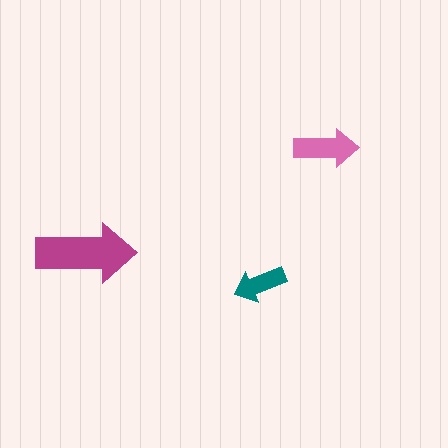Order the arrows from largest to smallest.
the magenta one, the pink one, the teal one.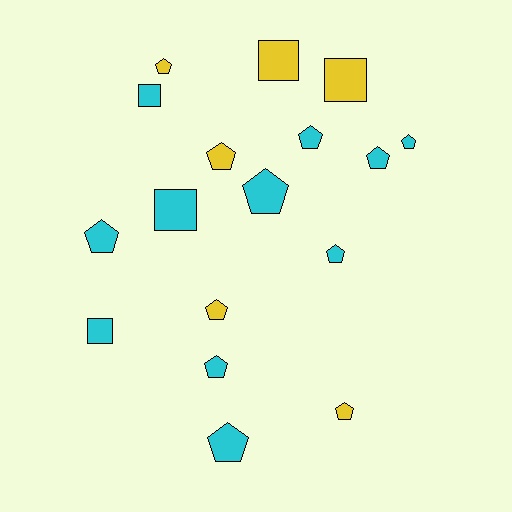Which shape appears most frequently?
Pentagon, with 12 objects.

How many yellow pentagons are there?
There are 4 yellow pentagons.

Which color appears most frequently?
Cyan, with 11 objects.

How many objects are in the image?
There are 17 objects.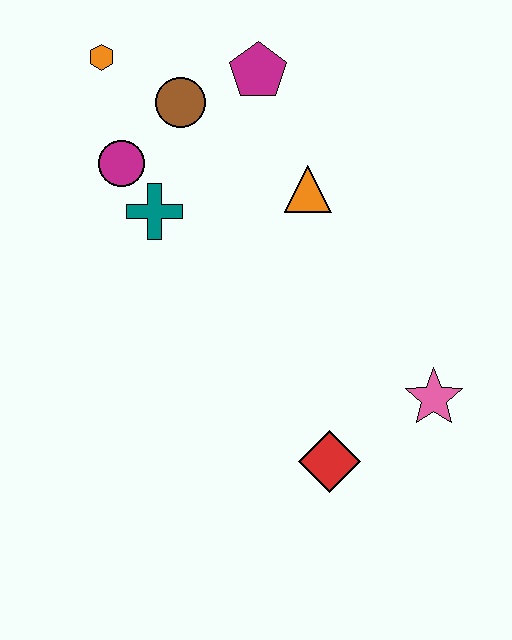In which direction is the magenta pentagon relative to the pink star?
The magenta pentagon is above the pink star.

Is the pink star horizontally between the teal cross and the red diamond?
No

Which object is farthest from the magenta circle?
The pink star is farthest from the magenta circle.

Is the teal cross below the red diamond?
No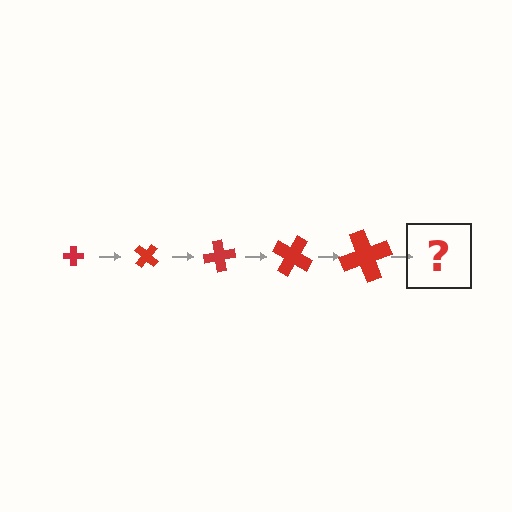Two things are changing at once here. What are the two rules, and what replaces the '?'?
The two rules are that the cross grows larger each step and it rotates 40 degrees each step. The '?' should be a cross, larger than the previous one and rotated 200 degrees from the start.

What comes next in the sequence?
The next element should be a cross, larger than the previous one and rotated 200 degrees from the start.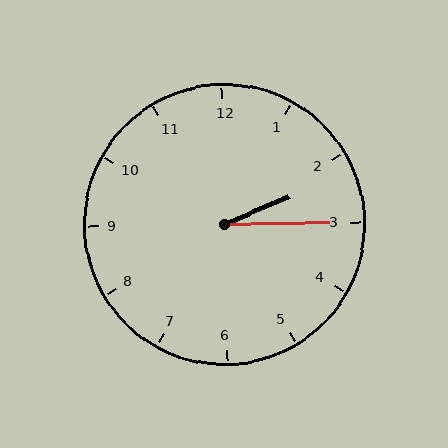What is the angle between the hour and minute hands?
Approximately 22 degrees.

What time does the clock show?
2:15.